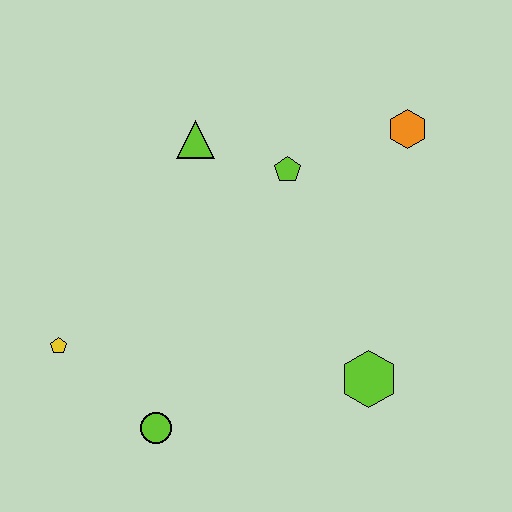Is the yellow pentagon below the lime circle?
No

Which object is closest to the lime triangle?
The lime pentagon is closest to the lime triangle.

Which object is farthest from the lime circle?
The orange hexagon is farthest from the lime circle.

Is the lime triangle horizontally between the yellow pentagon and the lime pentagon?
Yes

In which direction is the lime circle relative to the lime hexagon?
The lime circle is to the left of the lime hexagon.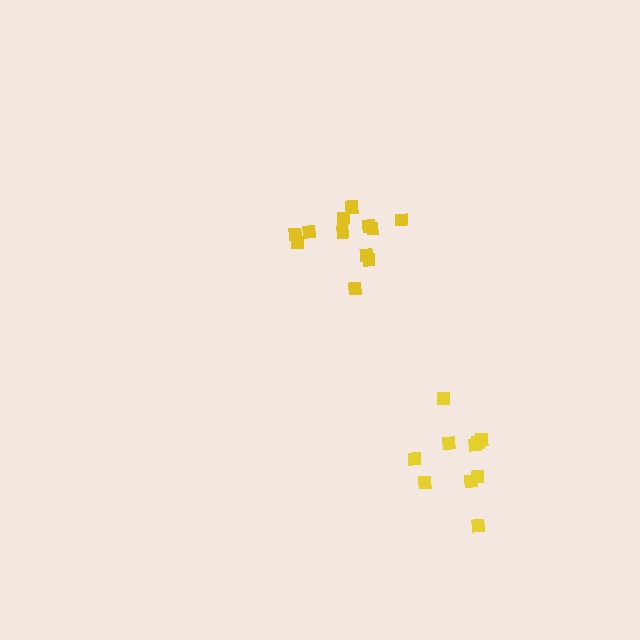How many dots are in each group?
Group 1: 14 dots, Group 2: 10 dots (24 total).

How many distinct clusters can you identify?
There are 2 distinct clusters.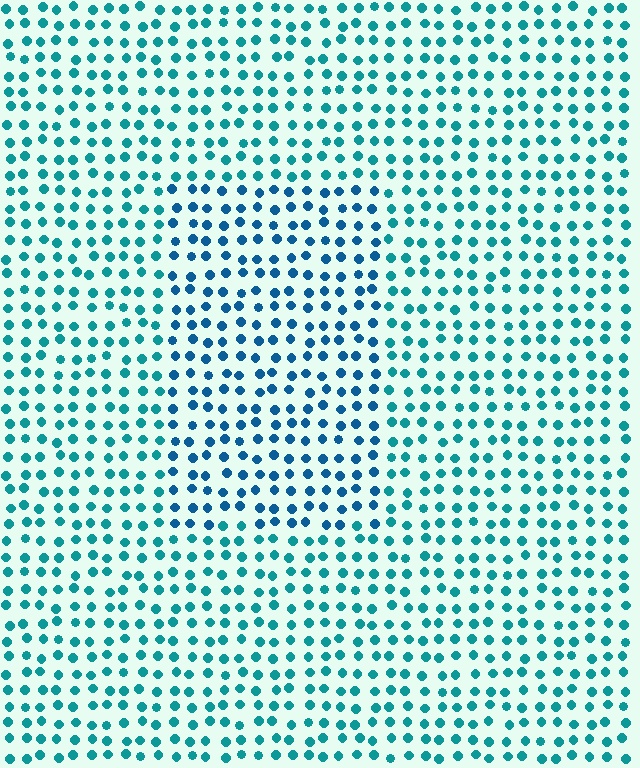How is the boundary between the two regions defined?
The boundary is defined purely by a slight shift in hue (about 26 degrees). Spacing, size, and orientation are identical on both sides.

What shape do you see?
I see a rectangle.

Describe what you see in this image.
The image is filled with small teal elements in a uniform arrangement. A rectangle-shaped region is visible where the elements are tinted to a slightly different hue, forming a subtle color boundary.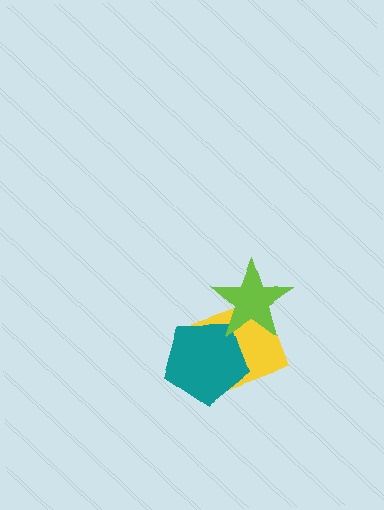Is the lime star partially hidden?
No, no other shape covers it.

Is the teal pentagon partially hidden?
Yes, it is partially covered by another shape.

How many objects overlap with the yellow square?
2 objects overlap with the yellow square.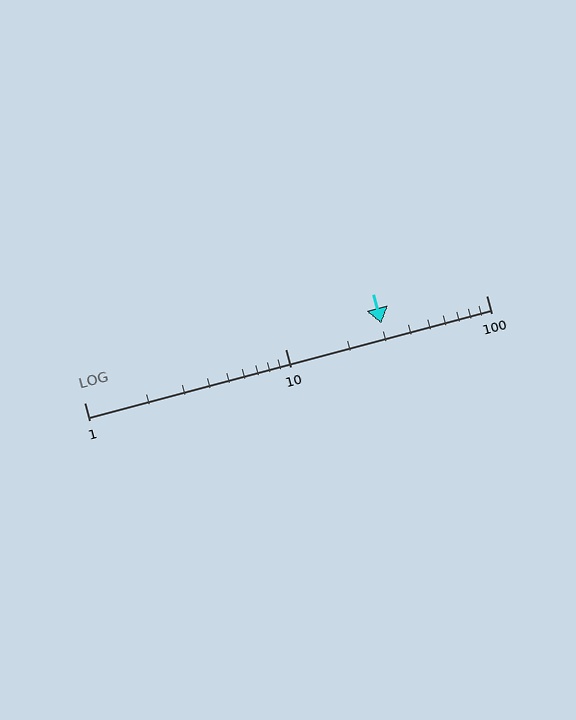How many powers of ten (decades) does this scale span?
The scale spans 2 decades, from 1 to 100.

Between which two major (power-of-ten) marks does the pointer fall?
The pointer is between 10 and 100.